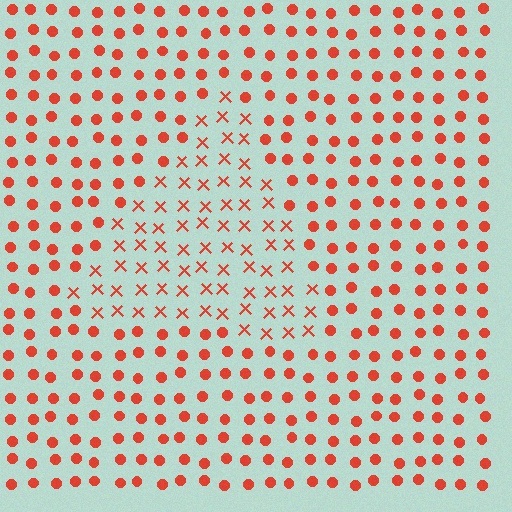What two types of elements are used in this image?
The image uses X marks inside the triangle region and circles outside it.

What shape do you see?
I see a triangle.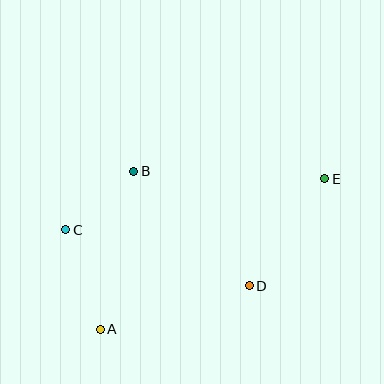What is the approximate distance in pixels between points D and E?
The distance between D and E is approximately 131 pixels.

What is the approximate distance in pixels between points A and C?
The distance between A and C is approximately 106 pixels.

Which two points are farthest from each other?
Points A and E are farthest from each other.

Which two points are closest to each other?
Points B and C are closest to each other.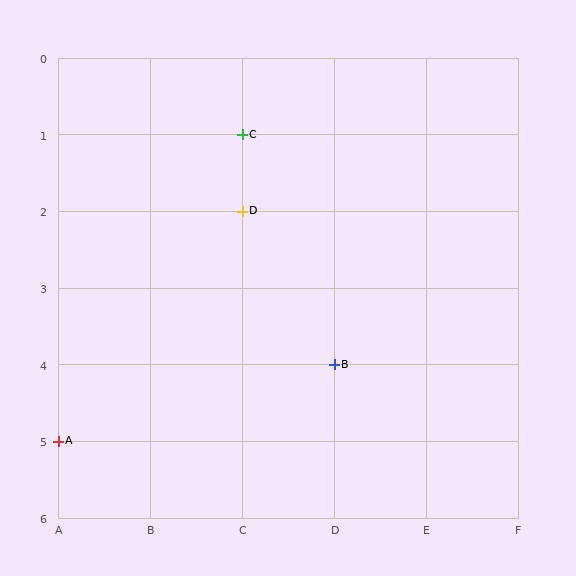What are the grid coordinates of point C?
Point C is at grid coordinates (C, 1).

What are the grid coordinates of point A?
Point A is at grid coordinates (A, 5).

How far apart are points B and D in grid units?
Points B and D are 1 column and 2 rows apart (about 2.2 grid units diagonally).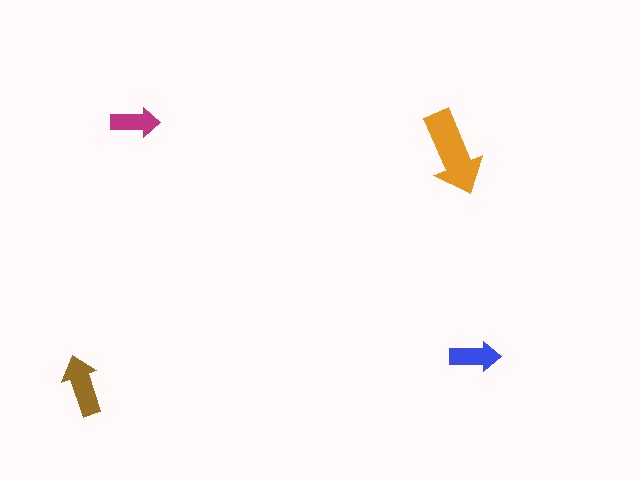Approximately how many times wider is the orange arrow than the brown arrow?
About 1.5 times wider.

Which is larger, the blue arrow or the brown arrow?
The brown one.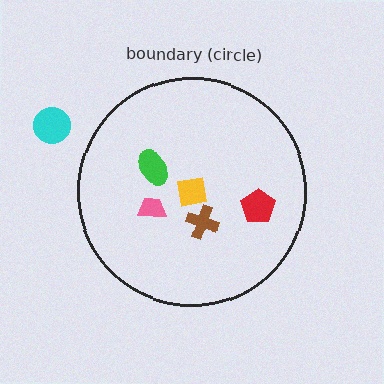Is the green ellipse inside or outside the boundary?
Inside.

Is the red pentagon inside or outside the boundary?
Inside.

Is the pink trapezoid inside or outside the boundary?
Inside.